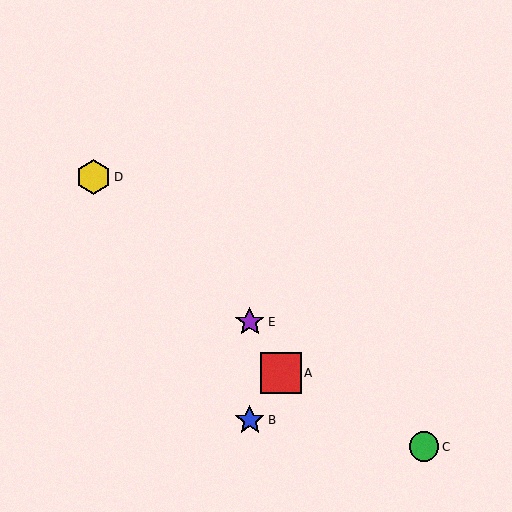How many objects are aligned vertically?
2 objects (B, E) are aligned vertically.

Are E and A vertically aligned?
No, E is at x≈250 and A is at x≈281.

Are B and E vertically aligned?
Yes, both are at x≈250.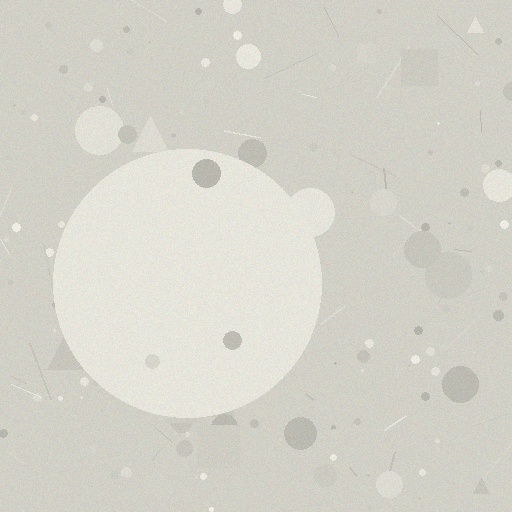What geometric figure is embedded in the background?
A circle is embedded in the background.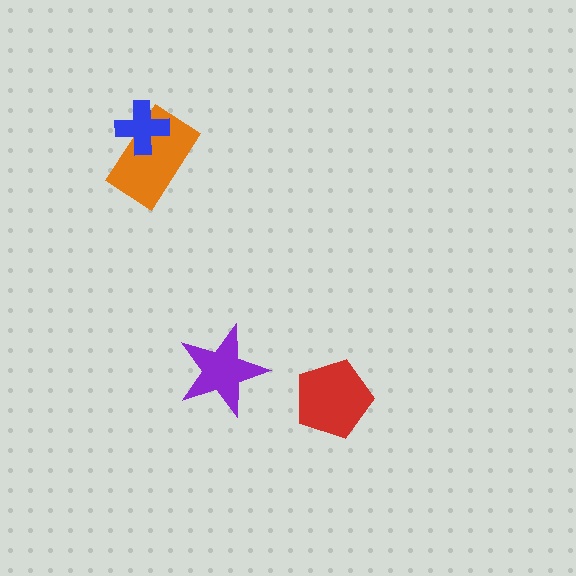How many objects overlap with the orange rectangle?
1 object overlaps with the orange rectangle.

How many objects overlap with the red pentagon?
0 objects overlap with the red pentagon.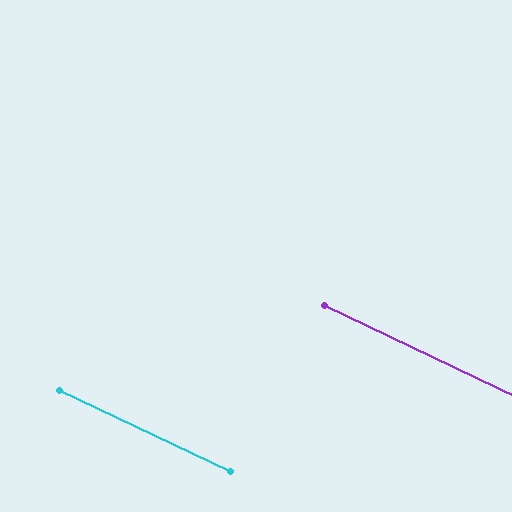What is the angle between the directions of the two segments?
Approximately 0 degrees.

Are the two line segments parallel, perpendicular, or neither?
Parallel — their directions differ by only 0.0°.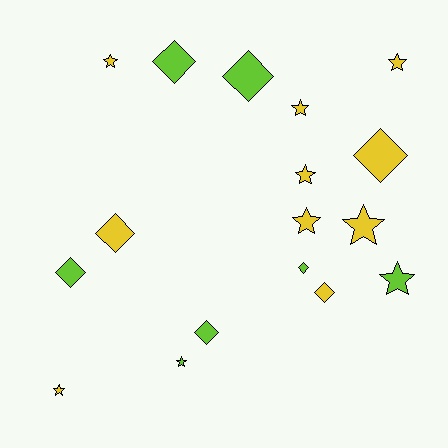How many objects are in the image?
There are 17 objects.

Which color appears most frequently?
Yellow, with 10 objects.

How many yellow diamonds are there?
There are 3 yellow diamonds.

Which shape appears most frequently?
Star, with 9 objects.